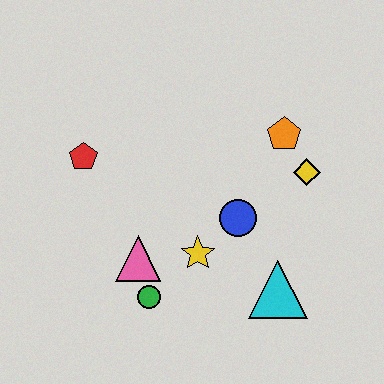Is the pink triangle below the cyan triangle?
No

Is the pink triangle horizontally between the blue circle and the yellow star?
No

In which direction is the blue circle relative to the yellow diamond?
The blue circle is to the left of the yellow diamond.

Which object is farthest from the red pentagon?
The cyan triangle is farthest from the red pentagon.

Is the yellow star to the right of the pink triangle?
Yes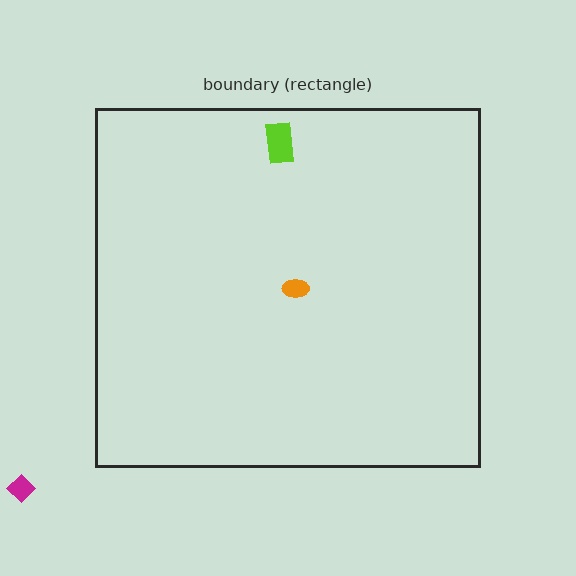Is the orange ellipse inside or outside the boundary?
Inside.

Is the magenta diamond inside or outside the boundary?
Outside.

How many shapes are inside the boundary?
2 inside, 1 outside.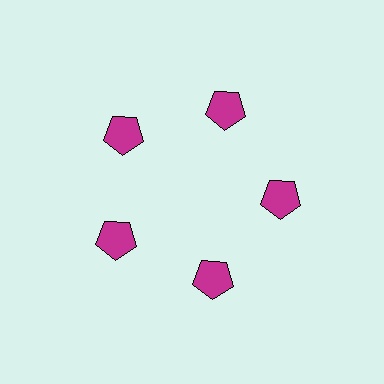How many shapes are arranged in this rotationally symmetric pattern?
There are 5 shapes, arranged in 5 groups of 1.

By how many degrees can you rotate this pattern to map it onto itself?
The pattern maps onto itself every 72 degrees of rotation.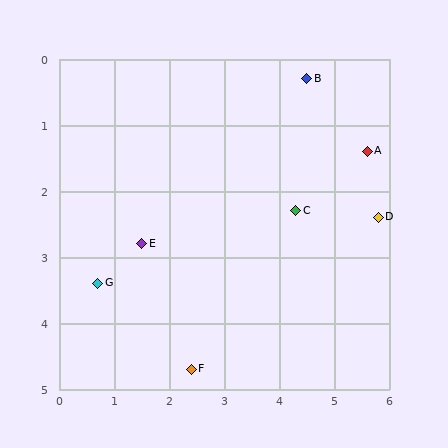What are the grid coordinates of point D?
Point D is at approximately (5.8, 2.4).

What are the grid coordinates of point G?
Point G is at approximately (0.7, 3.4).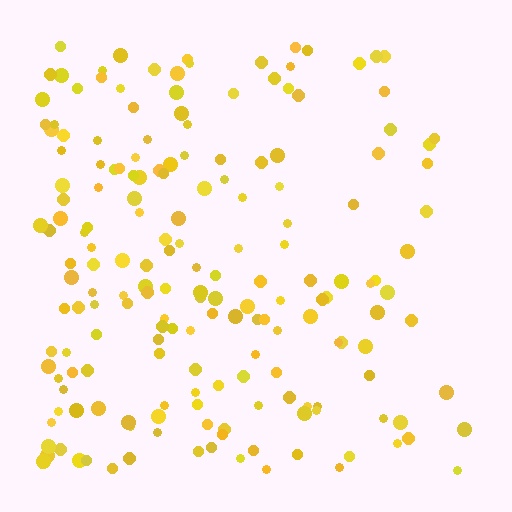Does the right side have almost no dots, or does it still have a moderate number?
Still a moderate number, just noticeably fewer than the left.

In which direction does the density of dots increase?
From right to left, with the left side densest.